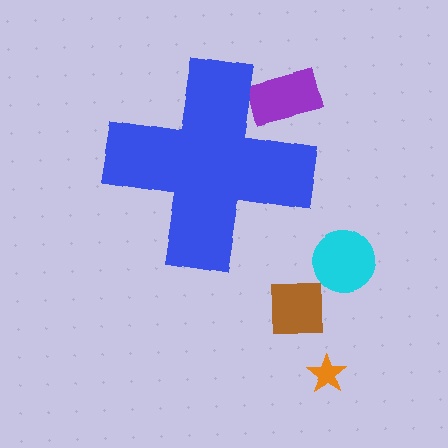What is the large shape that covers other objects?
A blue cross.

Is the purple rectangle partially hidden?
Yes, the purple rectangle is partially hidden behind the blue cross.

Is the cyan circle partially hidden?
No, the cyan circle is fully visible.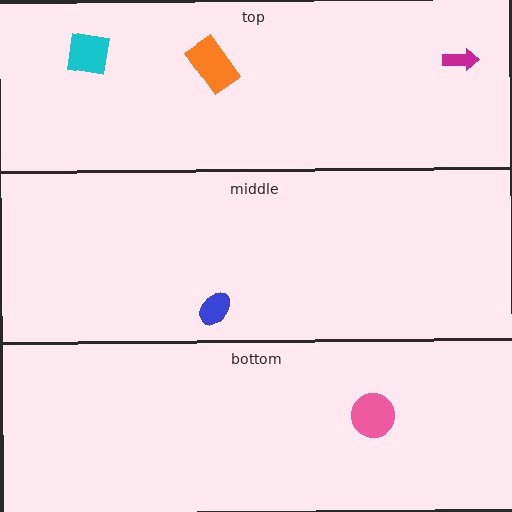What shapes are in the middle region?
The blue ellipse.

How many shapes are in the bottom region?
1.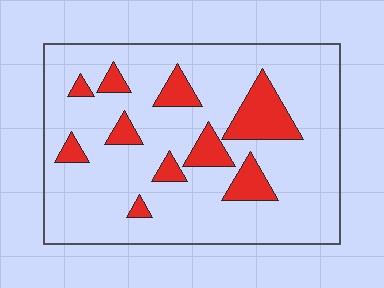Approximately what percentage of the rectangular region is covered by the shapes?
Approximately 15%.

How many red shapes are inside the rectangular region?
10.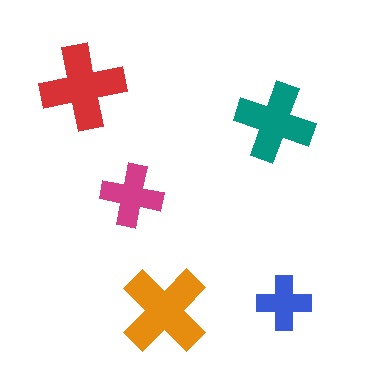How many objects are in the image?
There are 5 objects in the image.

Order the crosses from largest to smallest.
the orange one, the red one, the teal one, the magenta one, the blue one.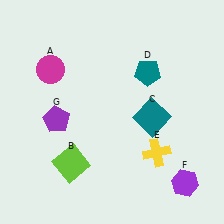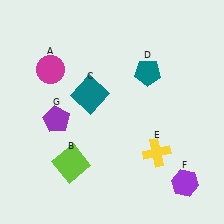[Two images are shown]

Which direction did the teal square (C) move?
The teal square (C) moved left.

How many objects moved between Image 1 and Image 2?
1 object moved between the two images.